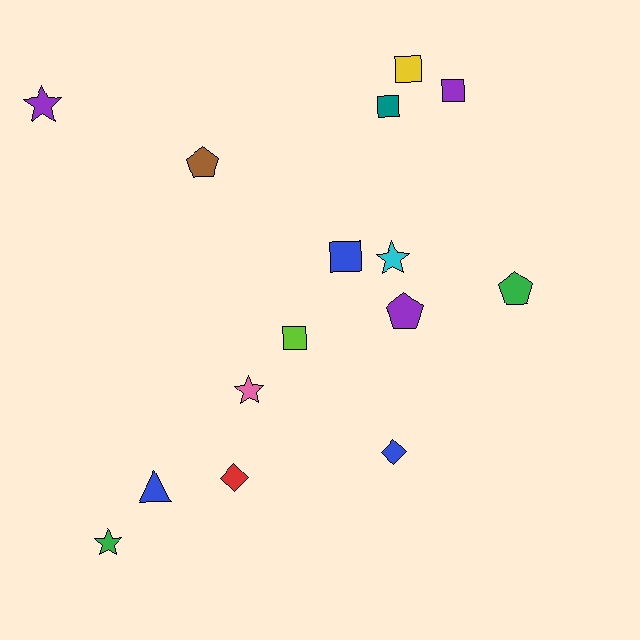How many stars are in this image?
There are 4 stars.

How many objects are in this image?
There are 15 objects.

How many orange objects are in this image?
There are no orange objects.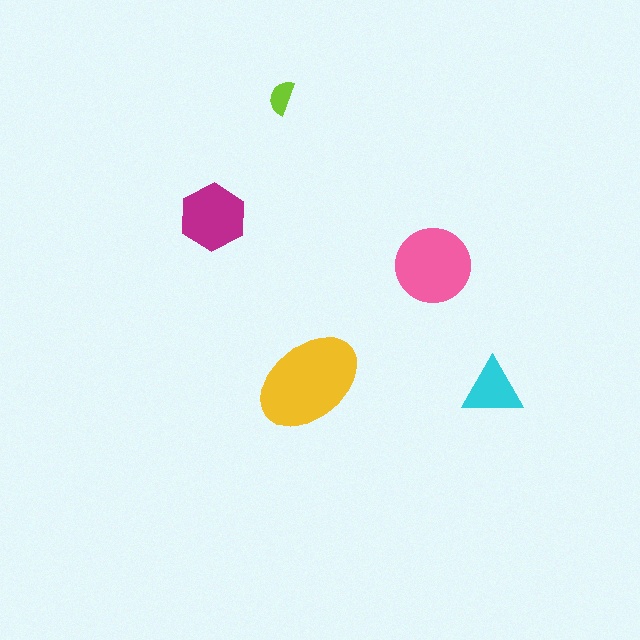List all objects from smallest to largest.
The lime semicircle, the cyan triangle, the magenta hexagon, the pink circle, the yellow ellipse.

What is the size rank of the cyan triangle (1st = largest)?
4th.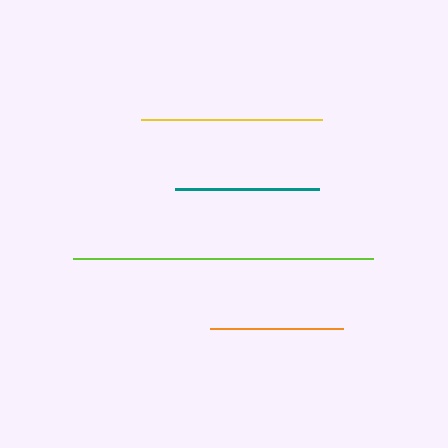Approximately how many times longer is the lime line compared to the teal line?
The lime line is approximately 2.1 times the length of the teal line.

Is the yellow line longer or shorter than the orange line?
The yellow line is longer than the orange line.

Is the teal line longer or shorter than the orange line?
The teal line is longer than the orange line.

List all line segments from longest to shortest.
From longest to shortest: lime, yellow, teal, orange.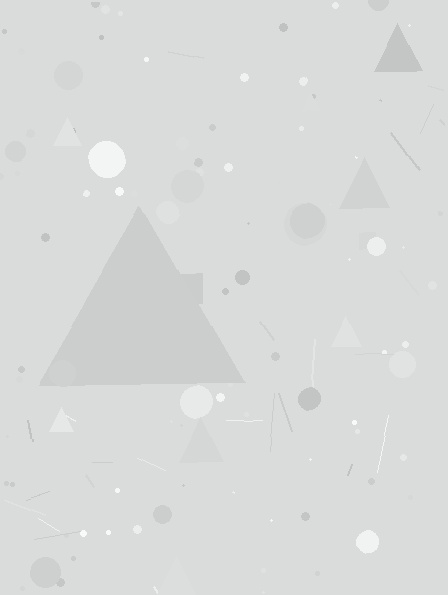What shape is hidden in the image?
A triangle is hidden in the image.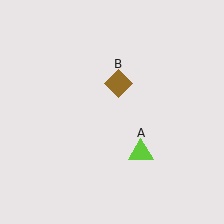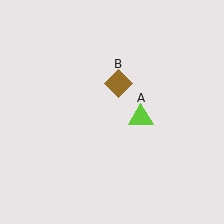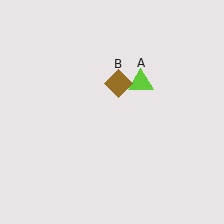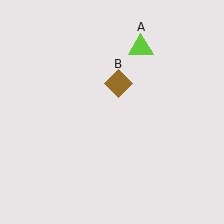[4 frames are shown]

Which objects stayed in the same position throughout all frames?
Brown diamond (object B) remained stationary.